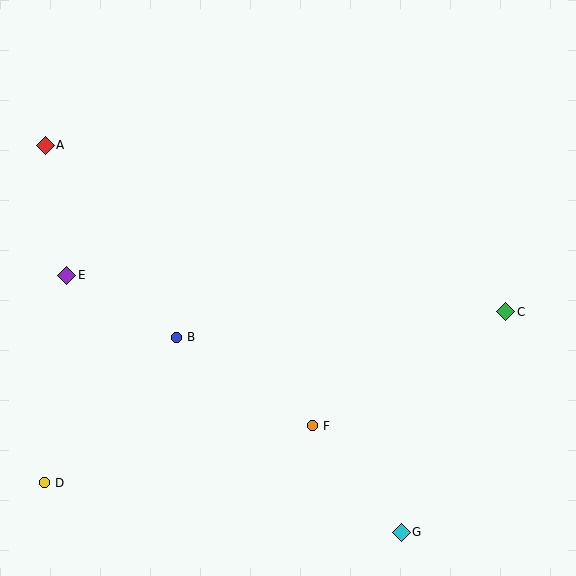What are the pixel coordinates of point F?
Point F is at (312, 426).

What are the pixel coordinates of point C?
Point C is at (506, 312).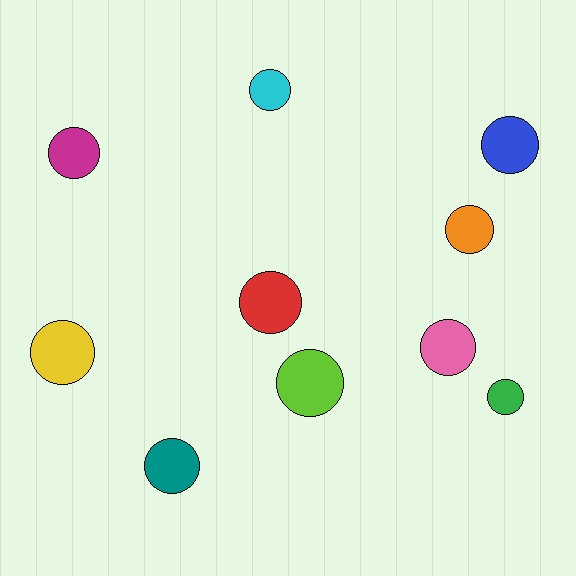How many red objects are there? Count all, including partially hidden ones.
There is 1 red object.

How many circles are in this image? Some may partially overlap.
There are 10 circles.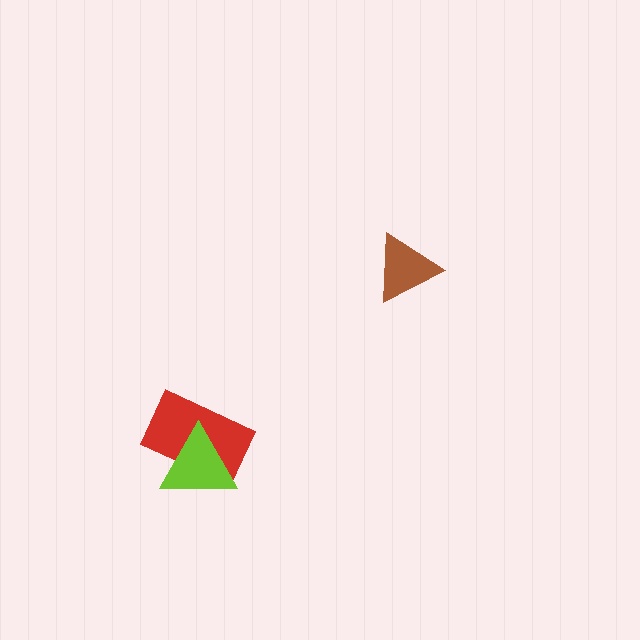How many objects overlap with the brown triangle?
0 objects overlap with the brown triangle.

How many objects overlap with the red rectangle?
1 object overlaps with the red rectangle.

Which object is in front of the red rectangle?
The lime triangle is in front of the red rectangle.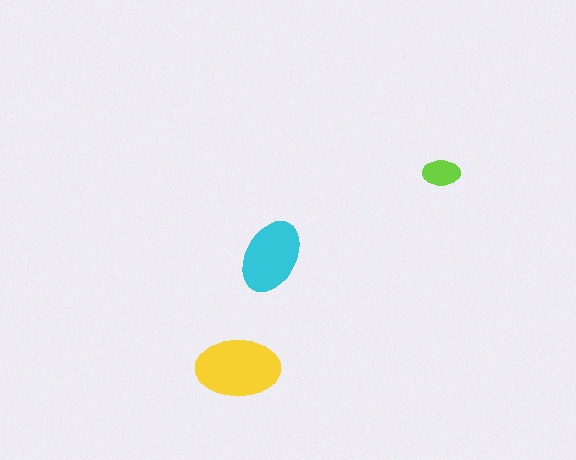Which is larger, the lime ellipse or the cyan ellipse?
The cyan one.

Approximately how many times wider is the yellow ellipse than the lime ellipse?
About 2 times wider.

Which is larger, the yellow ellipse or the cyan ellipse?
The yellow one.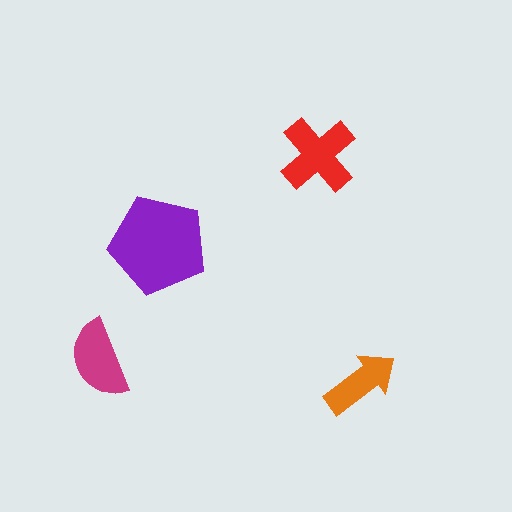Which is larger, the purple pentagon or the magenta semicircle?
The purple pentagon.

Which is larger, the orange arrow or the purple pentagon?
The purple pentagon.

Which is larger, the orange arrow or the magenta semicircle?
The magenta semicircle.